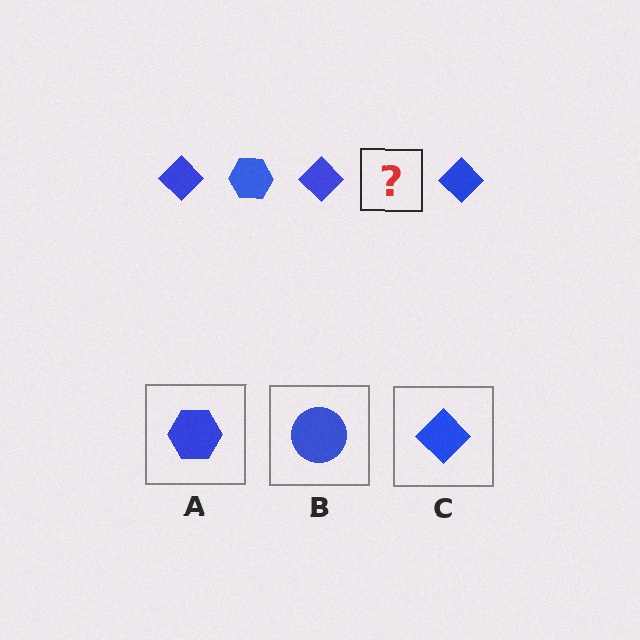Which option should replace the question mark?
Option A.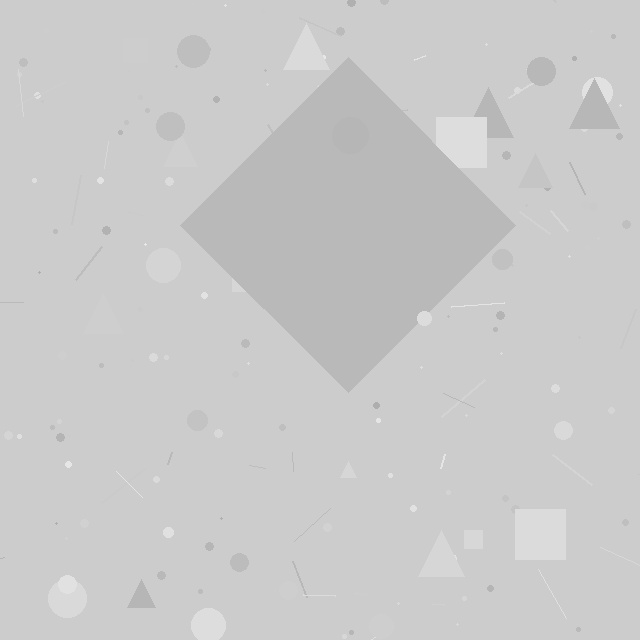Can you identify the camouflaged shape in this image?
The camouflaged shape is a diamond.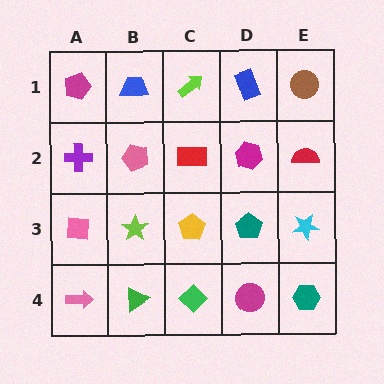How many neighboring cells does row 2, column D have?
4.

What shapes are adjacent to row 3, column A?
A purple cross (row 2, column A), a pink arrow (row 4, column A), a lime star (row 3, column B).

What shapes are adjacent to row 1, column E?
A red semicircle (row 2, column E), a blue rectangle (row 1, column D).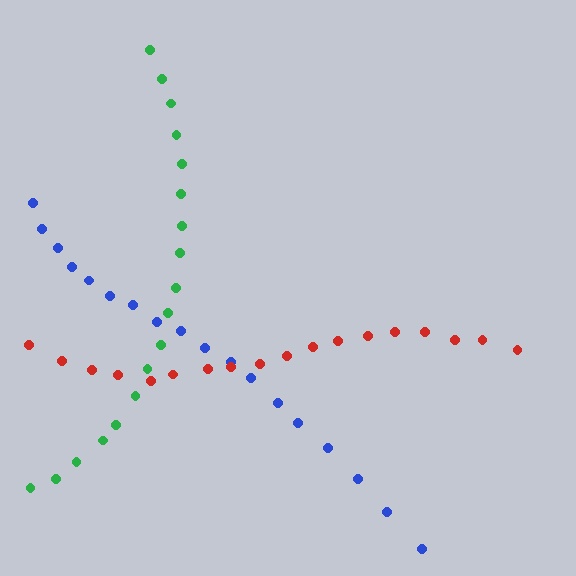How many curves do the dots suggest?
There are 3 distinct paths.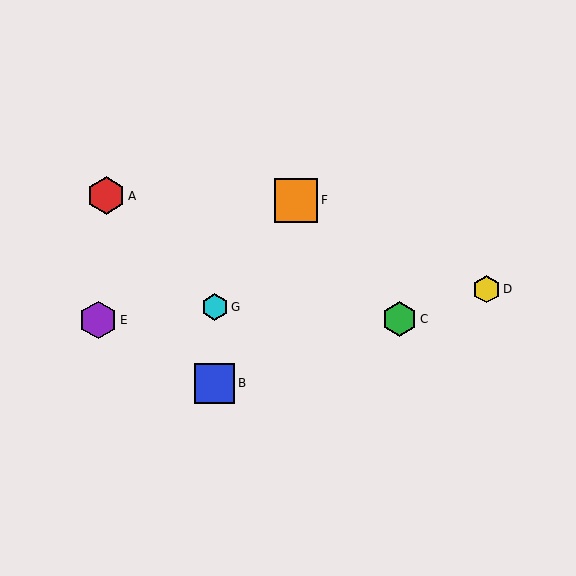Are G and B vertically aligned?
Yes, both are at x≈215.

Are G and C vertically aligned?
No, G is at x≈215 and C is at x≈399.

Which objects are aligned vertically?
Objects B, G are aligned vertically.